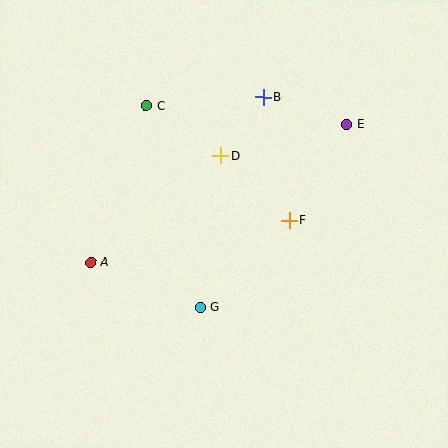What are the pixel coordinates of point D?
Point D is at (220, 156).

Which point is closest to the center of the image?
Point F at (289, 220) is closest to the center.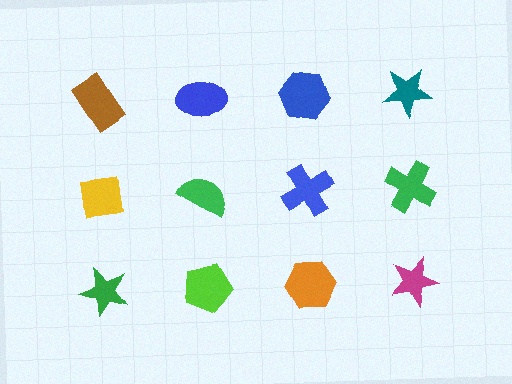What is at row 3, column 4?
A magenta star.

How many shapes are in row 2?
4 shapes.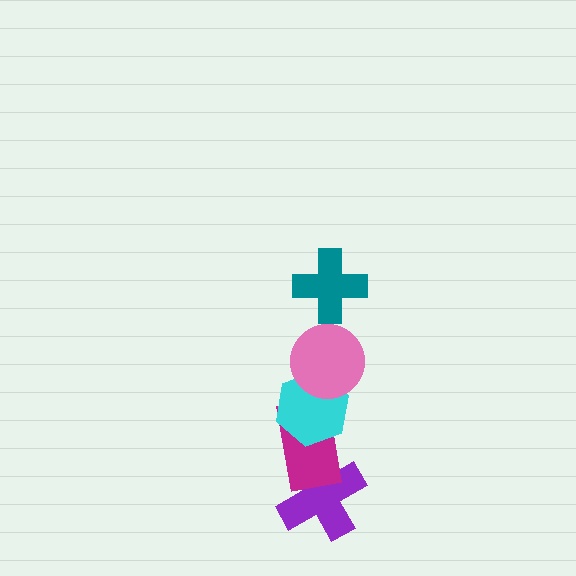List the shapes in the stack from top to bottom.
From top to bottom: the teal cross, the pink circle, the cyan hexagon, the magenta rectangle, the purple cross.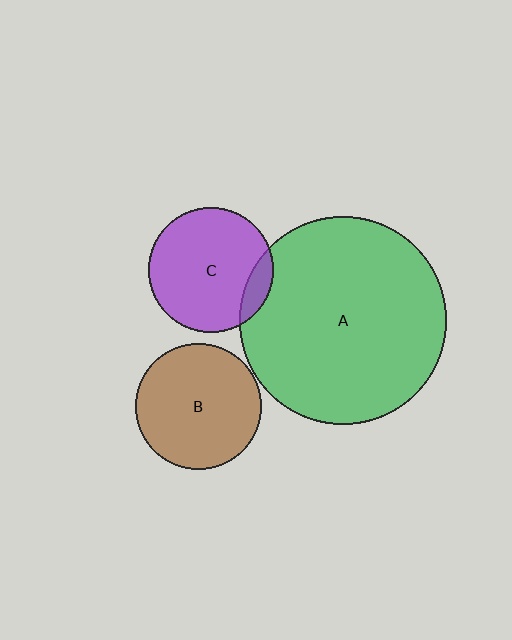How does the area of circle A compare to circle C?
Approximately 2.8 times.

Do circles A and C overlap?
Yes.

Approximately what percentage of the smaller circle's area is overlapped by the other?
Approximately 10%.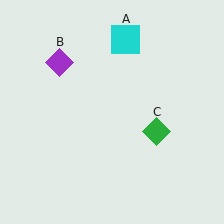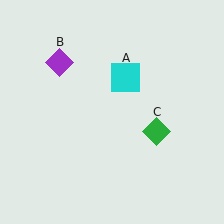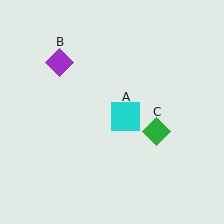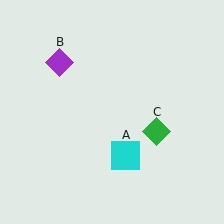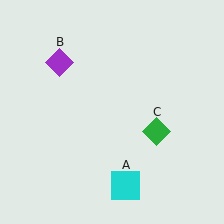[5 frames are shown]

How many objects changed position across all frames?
1 object changed position: cyan square (object A).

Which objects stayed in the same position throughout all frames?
Purple diamond (object B) and green diamond (object C) remained stationary.